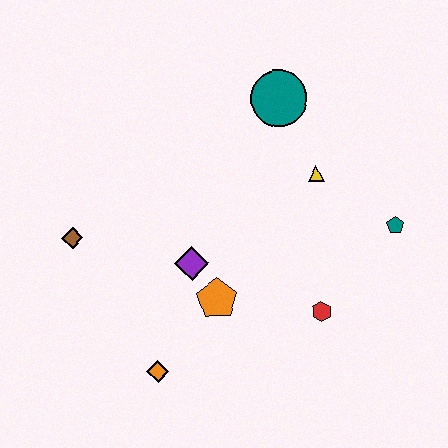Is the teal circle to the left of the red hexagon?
Yes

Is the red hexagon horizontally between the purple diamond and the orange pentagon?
No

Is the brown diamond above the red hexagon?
Yes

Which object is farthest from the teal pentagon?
The brown diamond is farthest from the teal pentagon.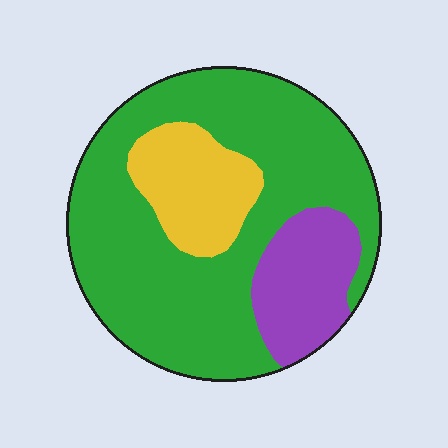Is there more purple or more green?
Green.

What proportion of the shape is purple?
Purple takes up about one sixth (1/6) of the shape.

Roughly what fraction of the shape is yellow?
Yellow covers 16% of the shape.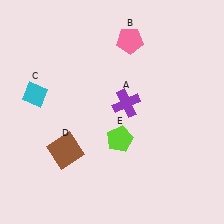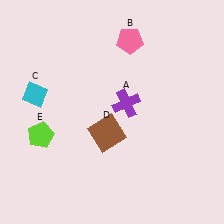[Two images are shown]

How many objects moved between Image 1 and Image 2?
2 objects moved between the two images.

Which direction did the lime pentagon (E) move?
The lime pentagon (E) moved left.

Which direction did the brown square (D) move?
The brown square (D) moved right.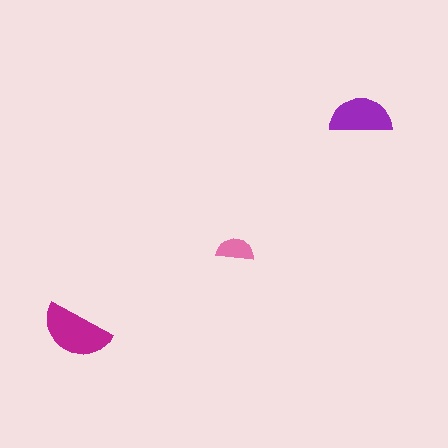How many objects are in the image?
There are 3 objects in the image.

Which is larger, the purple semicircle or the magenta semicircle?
The magenta one.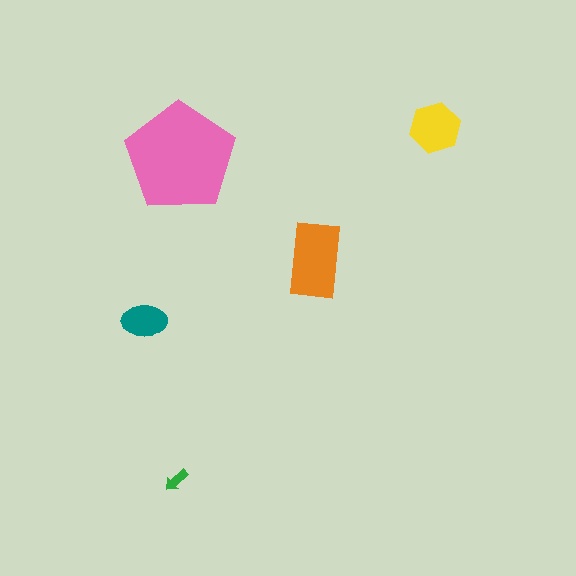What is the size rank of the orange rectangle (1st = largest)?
2nd.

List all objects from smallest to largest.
The green arrow, the teal ellipse, the yellow hexagon, the orange rectangle, the pink pentagon.